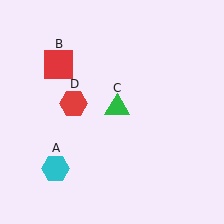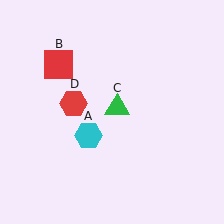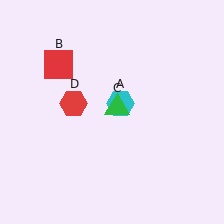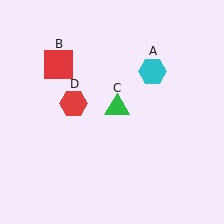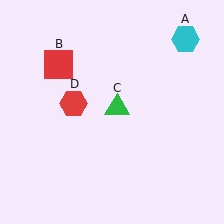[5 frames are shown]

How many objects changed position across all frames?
1 object changed position: cyan hexagon (object A).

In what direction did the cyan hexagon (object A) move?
The cyan hexagon (object A) moved up and to the right.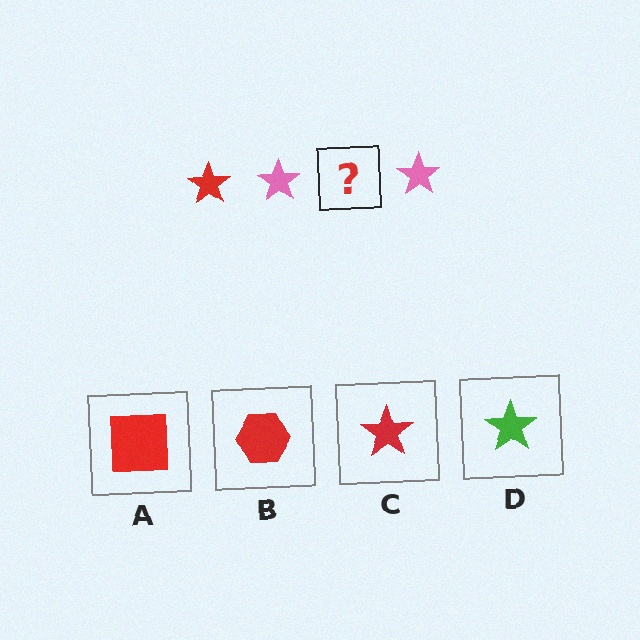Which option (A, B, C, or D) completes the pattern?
C.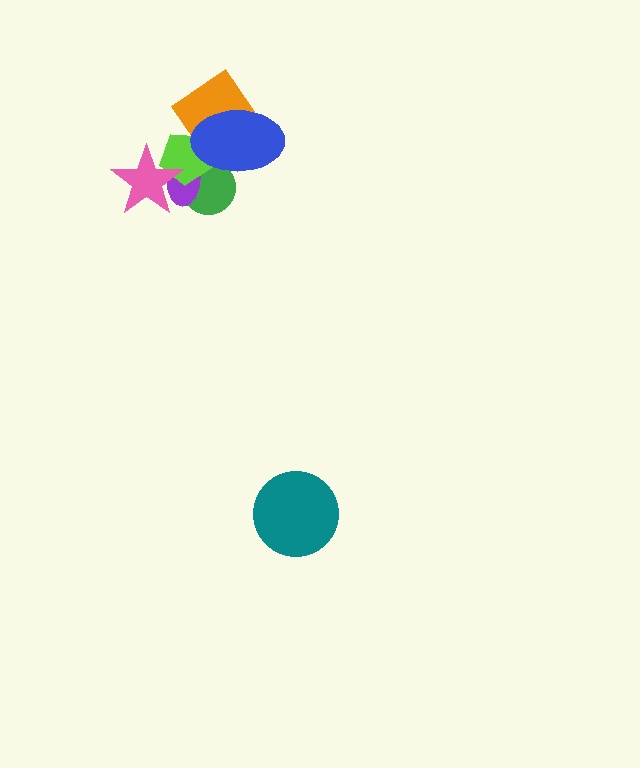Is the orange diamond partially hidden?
Yes, it is partially covered by another shape.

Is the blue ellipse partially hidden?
No, no other shape covers it.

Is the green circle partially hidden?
Yes, it is partially covered by another shape.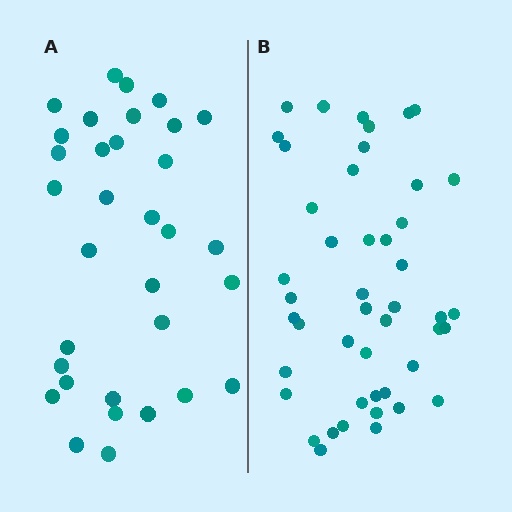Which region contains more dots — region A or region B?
Region B (the right region) has more dots.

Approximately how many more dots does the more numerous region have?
Region B has approximately 15 more dots than region A.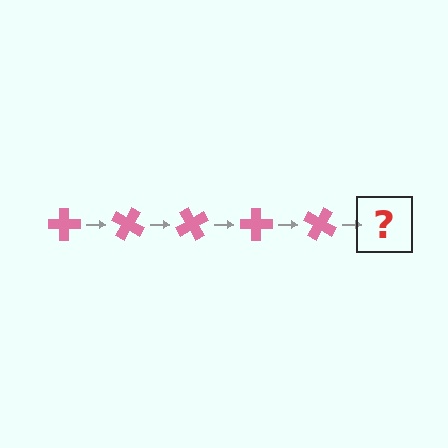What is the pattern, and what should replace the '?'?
The pattern is that the cross rotates 30 degrees each step. The '?' should be a pink cross rotated 150 degrees.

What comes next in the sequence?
The next element should be a pink cross rotated 150 degrees.